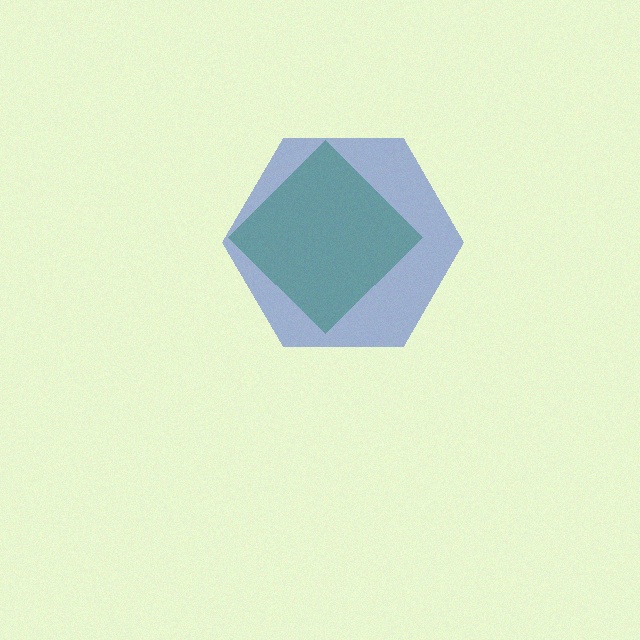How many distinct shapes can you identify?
There are 2 distinct shapes: a green diamond, a blue hexagon.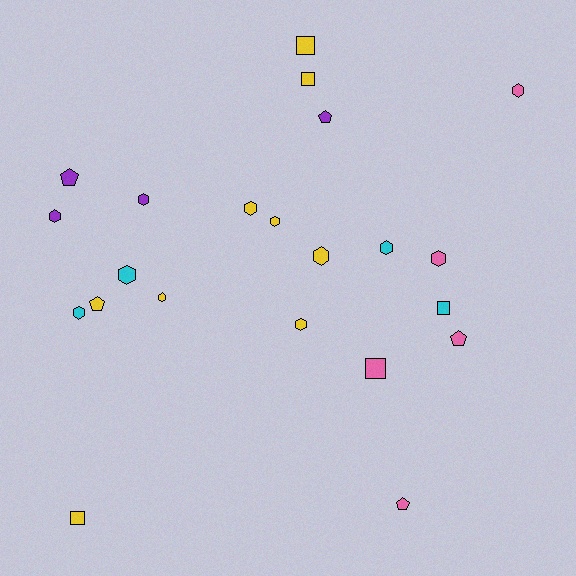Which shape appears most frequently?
Hexagon, with 12 objects.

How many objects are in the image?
There are 22 objects.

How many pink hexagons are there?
There are 2 pink hexagons.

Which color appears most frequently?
Yellow, with 9 objects.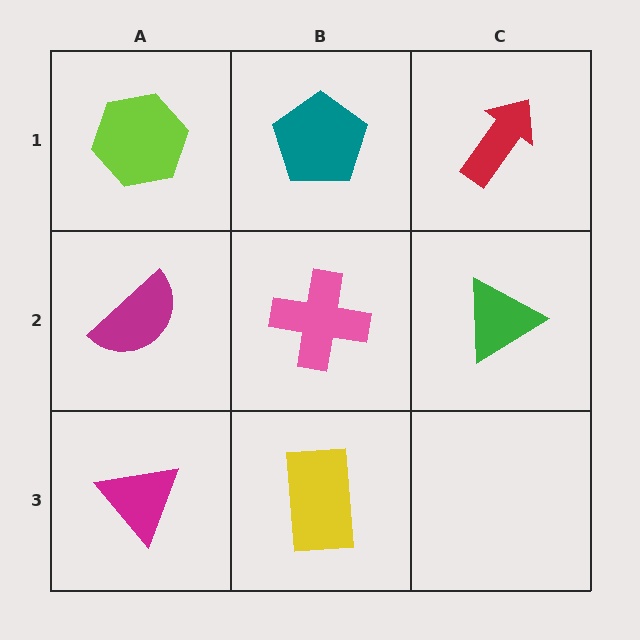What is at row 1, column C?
A red arrow.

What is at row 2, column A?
A magenta semicircle.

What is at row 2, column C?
A green triangle.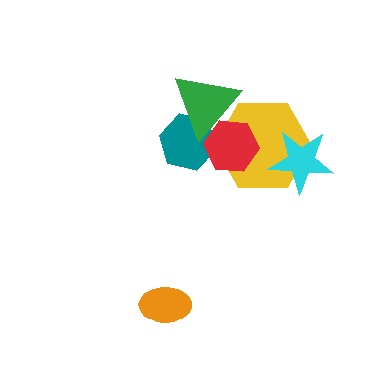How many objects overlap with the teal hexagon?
2 objects overlap with the teal hexagon.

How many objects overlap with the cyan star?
1 object overlaps with the cyan star.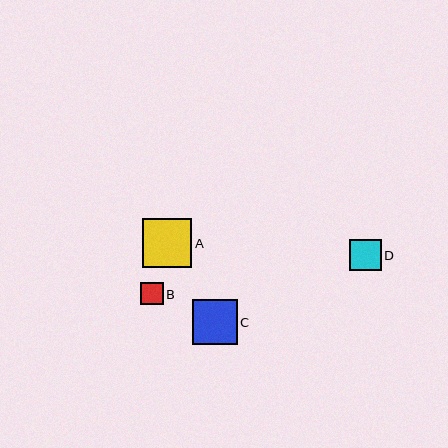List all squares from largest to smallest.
From largest to smallest: A, C, D, B.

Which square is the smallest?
Square B is the smallest with a size of approximately 22 pixels.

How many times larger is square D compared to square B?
Square D is approximately 1.4 times the size of square B.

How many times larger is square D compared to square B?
Square D is approximately 1.4 times the size of square B.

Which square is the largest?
Square A is the largest with a size of approximately 49 pixels.